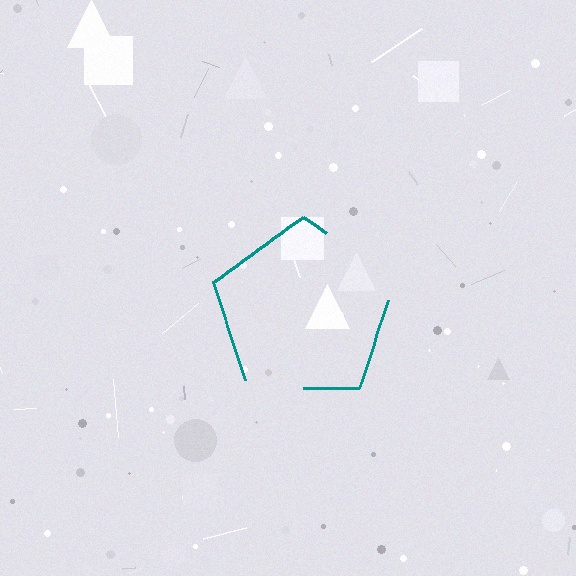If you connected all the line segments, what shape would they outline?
They would outline a pentagon.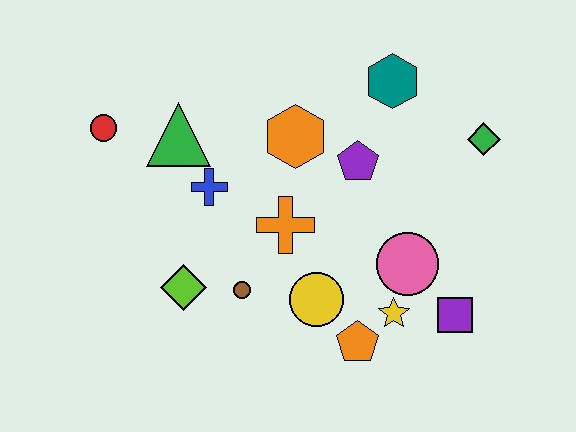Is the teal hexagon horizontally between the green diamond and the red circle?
Yes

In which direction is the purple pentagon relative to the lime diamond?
The purple pentagon is to the right of the lime diamond.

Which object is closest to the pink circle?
The yellow star is closest to the pink circle.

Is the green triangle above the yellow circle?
Yes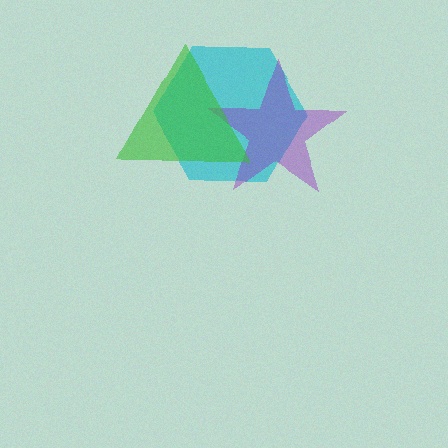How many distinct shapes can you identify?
There are 3 distinct shapes: a cyan hexagon, a purple star, a green triangle.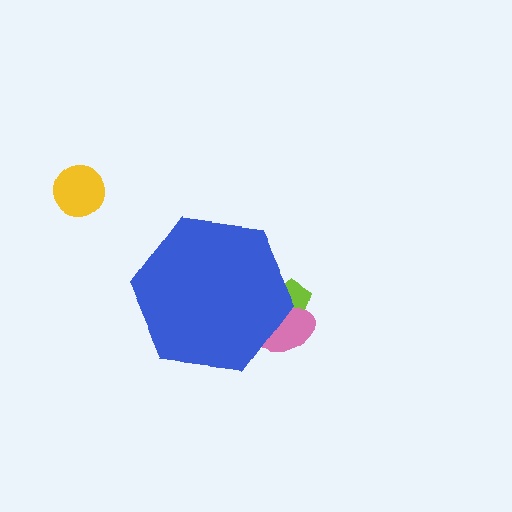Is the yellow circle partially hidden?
No, the yellow circle is fully visible.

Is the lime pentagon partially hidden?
Yes, the lime pentagon is partially hidden behind the blue hexagon.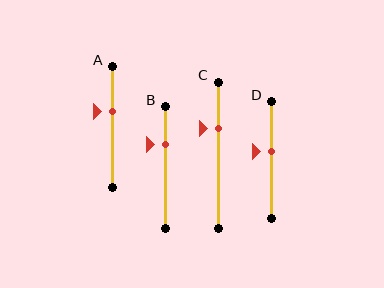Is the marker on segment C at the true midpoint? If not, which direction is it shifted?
No, the marker on segment C is shifted upward by about 19% of the segment length.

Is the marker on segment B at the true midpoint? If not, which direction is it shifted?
No, the marker on segment B is shifted upward by about 19% of the segment length.